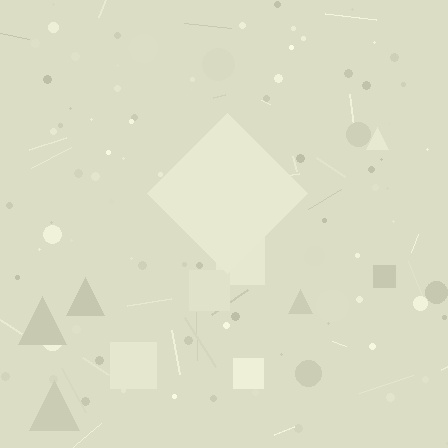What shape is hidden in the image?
A diamond is hidden in the image.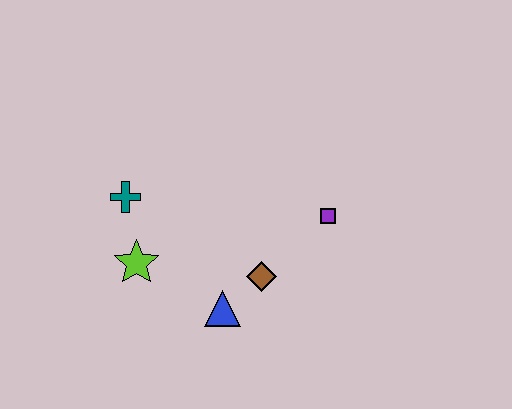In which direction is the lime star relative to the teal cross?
The lime star is below the teal cross.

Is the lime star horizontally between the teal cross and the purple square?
Yes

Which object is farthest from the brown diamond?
The teal cross is farthest from the brown diamond.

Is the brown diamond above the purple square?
No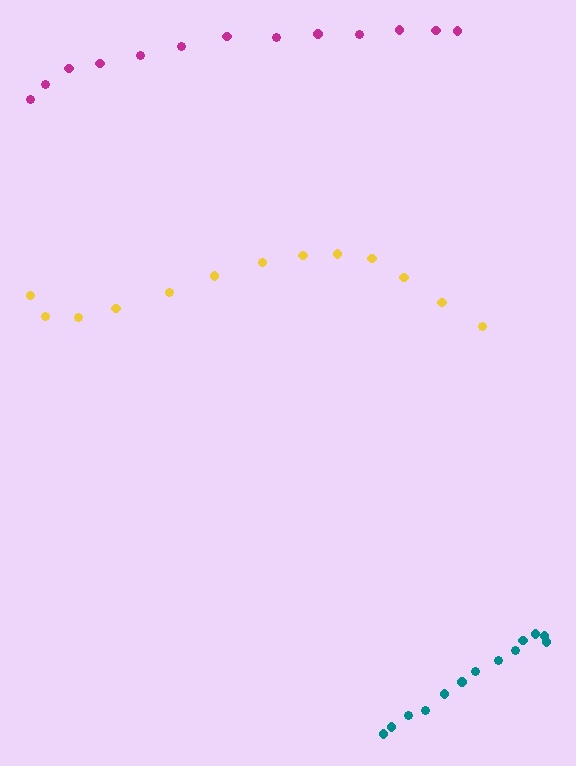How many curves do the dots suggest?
There are 3 distinct paths.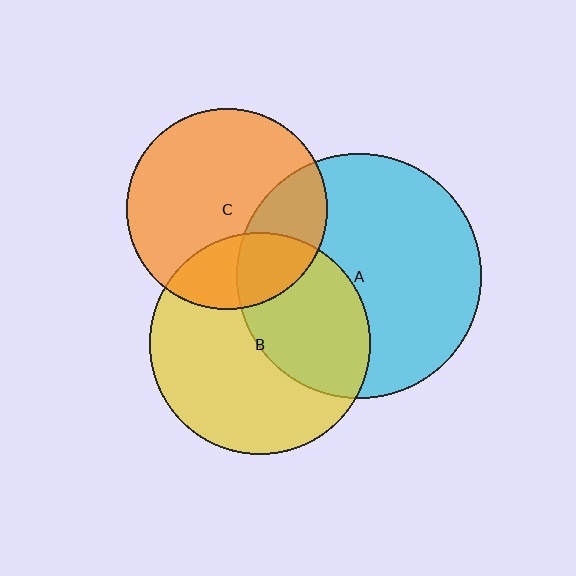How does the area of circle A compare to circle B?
Approximately 1.2 times.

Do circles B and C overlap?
Yes.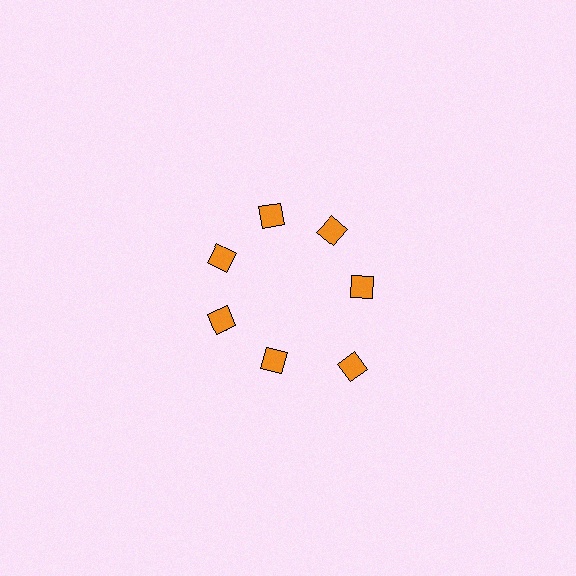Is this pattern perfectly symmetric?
No. The 7 orange diamonds are arranged in a ring, but one element near the 5 o'clock position is pushed outward from the center, breaking the 7-fold rotational symmetry.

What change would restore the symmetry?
The symmetry would be restored by moving it inward, back onto the ring so that all 7 diamonds sit at equal angles and equal distance from the center.